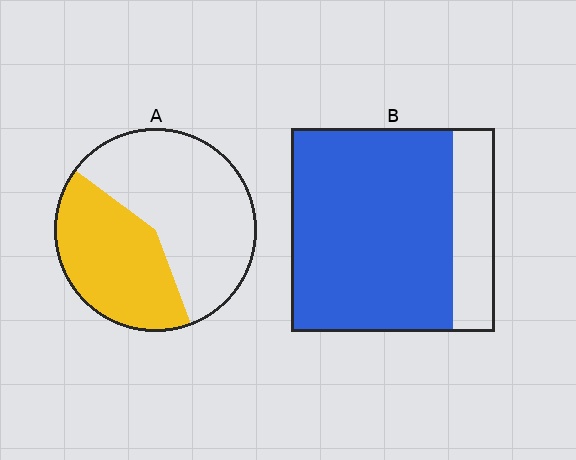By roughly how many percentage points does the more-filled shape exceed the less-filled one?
By roughly 40 percentage points (B over A).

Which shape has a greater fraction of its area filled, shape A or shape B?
Shape B.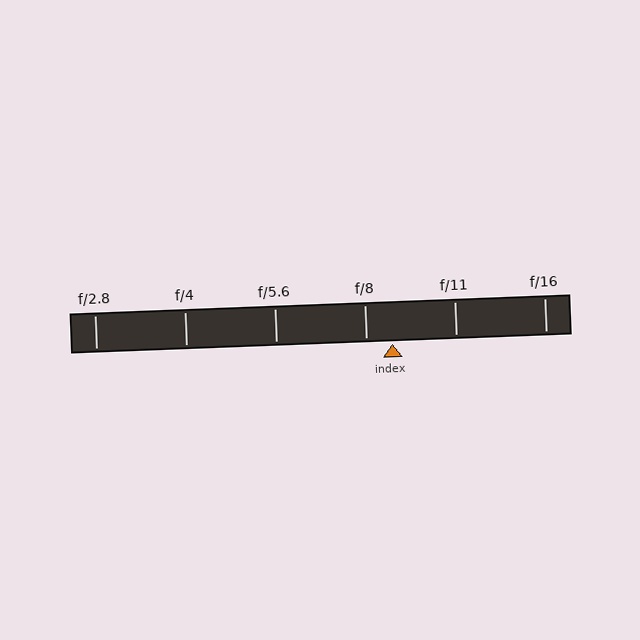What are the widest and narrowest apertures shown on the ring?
The widest aperture shown is f/2.8 and the narrowest is f/16.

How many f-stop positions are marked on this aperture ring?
There are 6 f-stop positions marked.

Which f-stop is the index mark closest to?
The index mark is closest to f/8.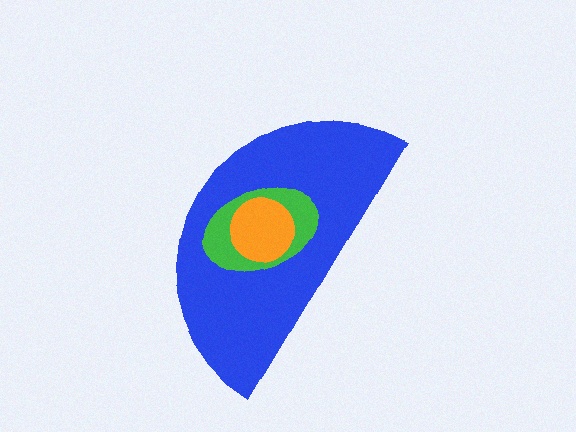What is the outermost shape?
The blue semicircle.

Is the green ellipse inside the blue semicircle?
Yes.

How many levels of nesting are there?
3.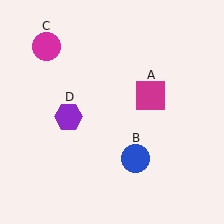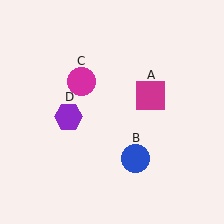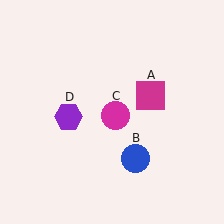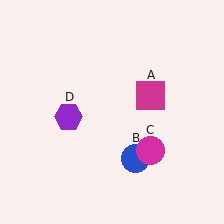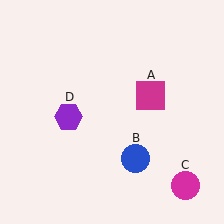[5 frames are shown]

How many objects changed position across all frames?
1 object changed position: magenta circle (object C).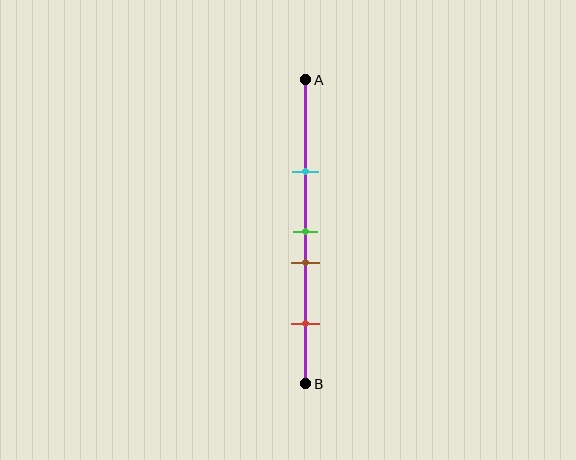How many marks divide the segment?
There are 4 marks dividing the segment.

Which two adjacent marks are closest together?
The green and brown marks are the closest adjacent pair.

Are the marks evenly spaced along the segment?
No, the marks are not evenly spaced.